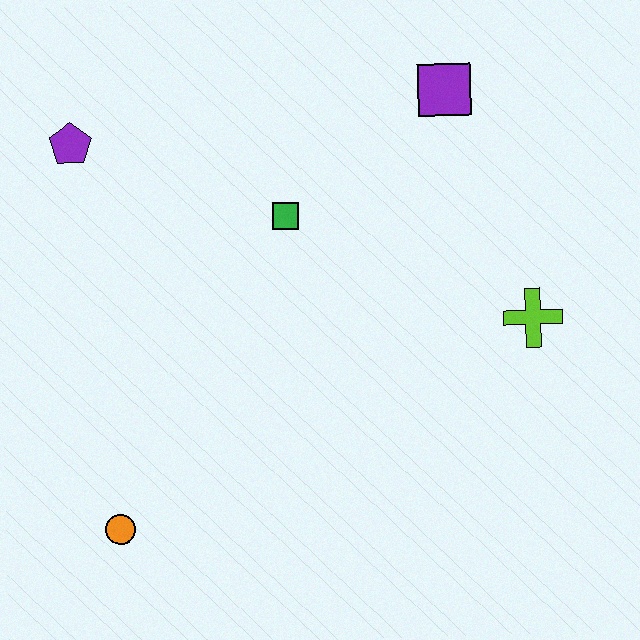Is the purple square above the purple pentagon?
Yes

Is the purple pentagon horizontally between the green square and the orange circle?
No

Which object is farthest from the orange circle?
The purple square is farthest from the orange circle.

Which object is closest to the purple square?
The green square is closest to the purple square.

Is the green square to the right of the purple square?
No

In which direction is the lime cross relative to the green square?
The lime cross is to the right of the green square.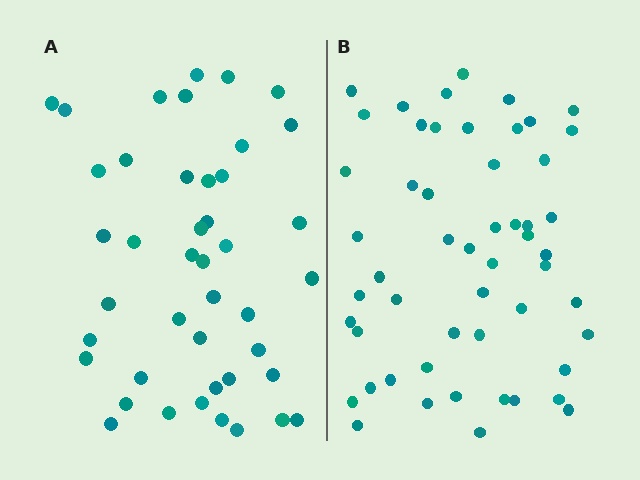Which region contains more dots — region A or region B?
Region B (the right region) has more dots.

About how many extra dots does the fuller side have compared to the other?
Region B has roughly 10 or so more dots than region A.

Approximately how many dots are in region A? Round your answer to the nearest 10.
About 40 dots. (The exact count is 43, which rounds to 40.)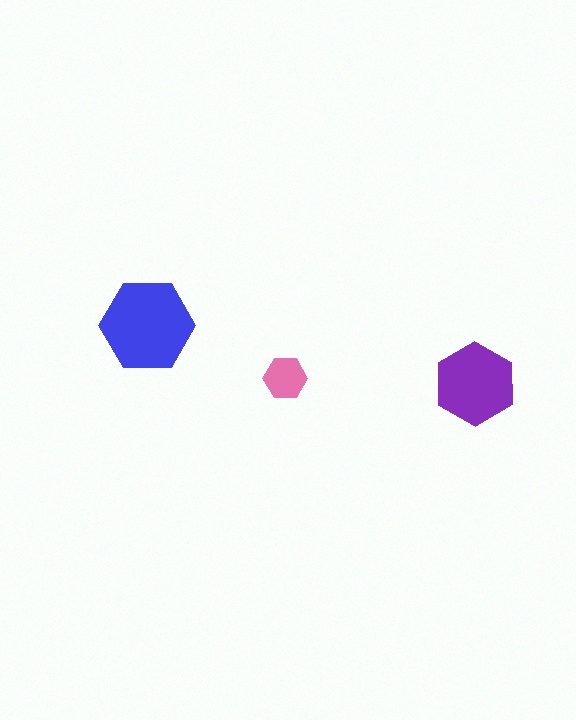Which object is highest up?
The blue hexagon is topmost.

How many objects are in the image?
There are 3 objects in the image.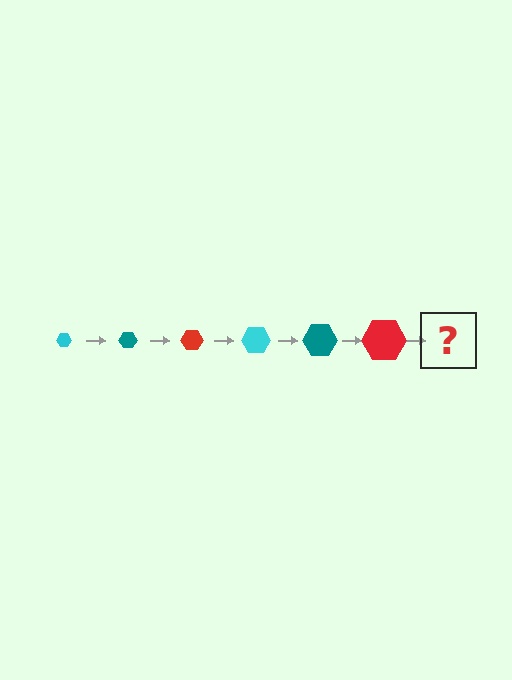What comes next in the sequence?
The next element should be a cyan hexagon, larger than the previous one.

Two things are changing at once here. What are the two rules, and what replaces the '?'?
The two rules are that the hexagon grows larger each step and the color cycles through cyan, teal, and red. The '?' should be a cyan hexagon, larger than the previous one.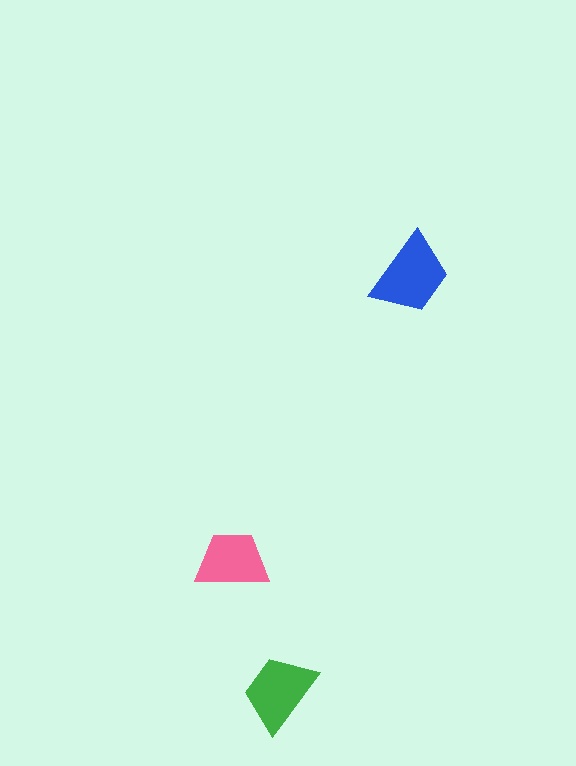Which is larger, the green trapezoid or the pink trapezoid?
The green one.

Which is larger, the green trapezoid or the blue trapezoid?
The blue one.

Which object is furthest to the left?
The pink trapezoid is leftmost.